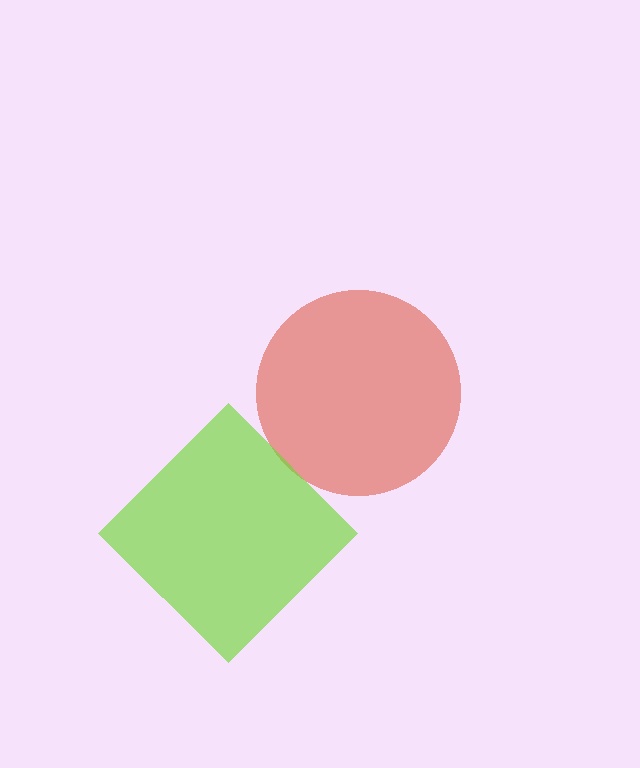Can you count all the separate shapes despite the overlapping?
Yes, there are 2 separate shapes.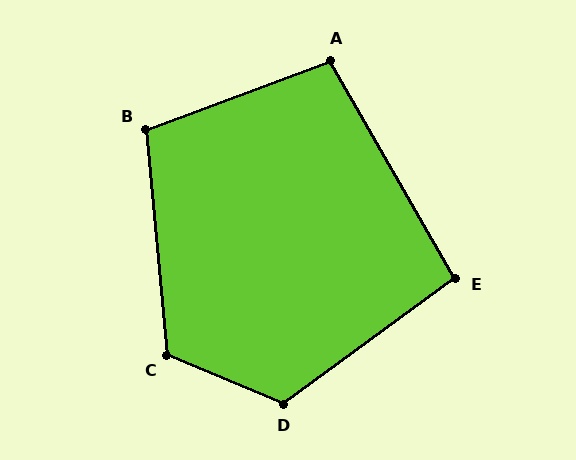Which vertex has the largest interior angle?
D, at approximately 121 degrees.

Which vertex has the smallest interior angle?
E, at approximately 96 degrees.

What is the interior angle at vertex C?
Approximately 118 degrees (obtuse).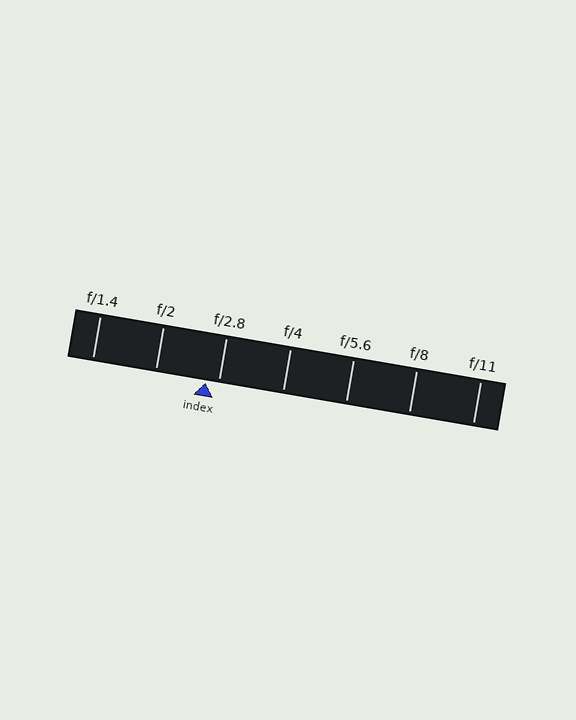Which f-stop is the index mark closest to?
The index mark is closest to f/2.8.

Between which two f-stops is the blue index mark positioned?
The index mark is between f/2 and f/2.8.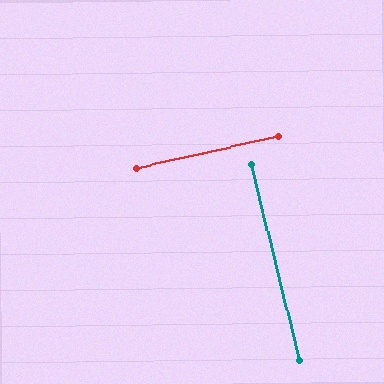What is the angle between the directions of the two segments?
Approximately 89 degrees.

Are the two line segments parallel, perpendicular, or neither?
Perpendicular — they meet at approximately 89°.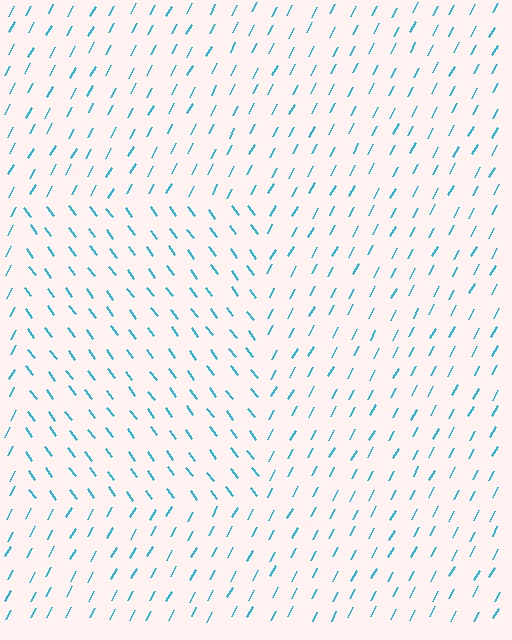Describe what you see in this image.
The image is filled with small cyan line segments. A rectangle region in the image has lines oriented differently from the surrounding lines, creating a visible texture boundary.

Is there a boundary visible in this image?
Yes, there is a texture boundary formed by a change in line orientation.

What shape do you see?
I see a rectangle.